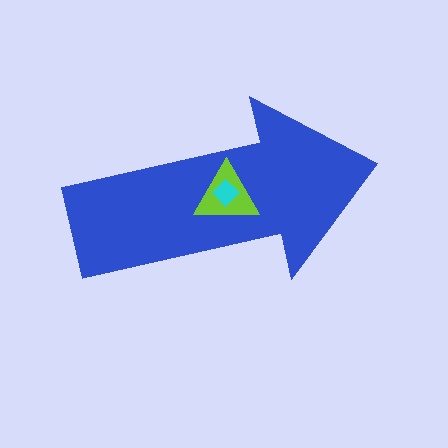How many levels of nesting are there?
3.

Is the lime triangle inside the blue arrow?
Yes.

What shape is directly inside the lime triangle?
The cyan diamond.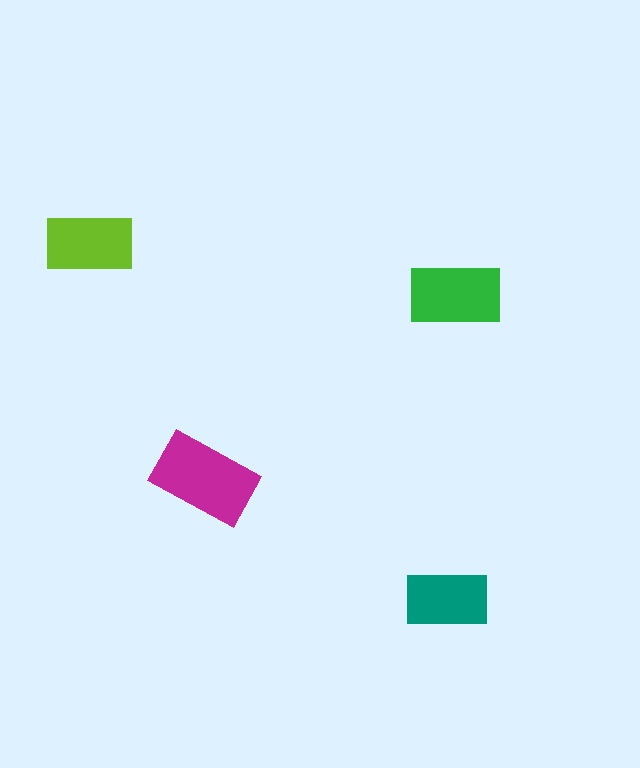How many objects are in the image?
There are 4 objects in the image.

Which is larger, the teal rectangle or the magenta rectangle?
The magenta one.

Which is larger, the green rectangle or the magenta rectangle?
The magenta one.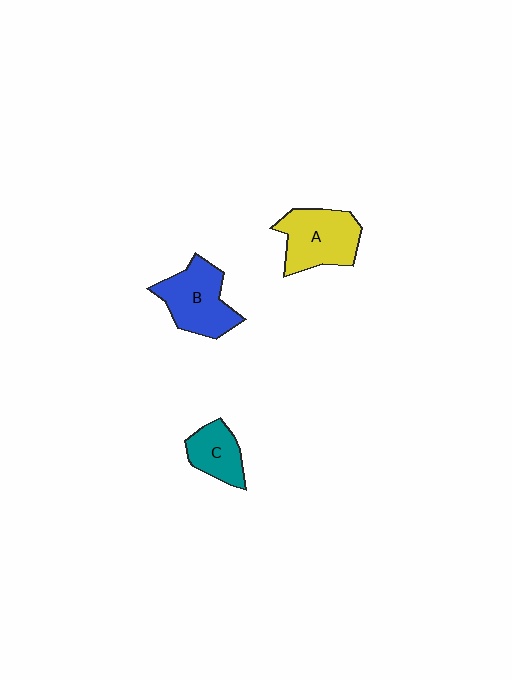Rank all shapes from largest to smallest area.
From largest to smallest: A (yellow), B (blue), C (teal).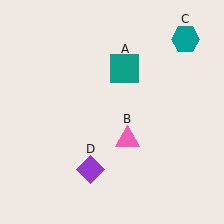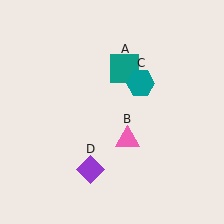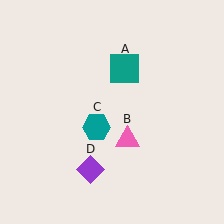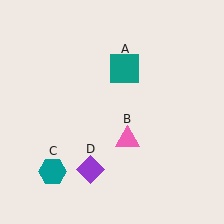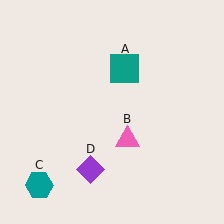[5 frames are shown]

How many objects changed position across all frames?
1 object changed position: teal hexagon (object C).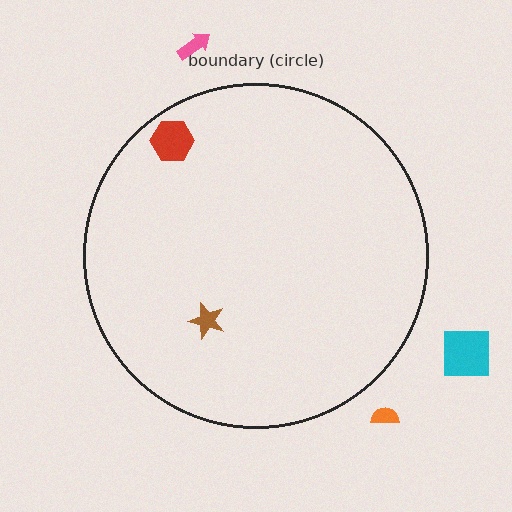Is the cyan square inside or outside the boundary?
Outside.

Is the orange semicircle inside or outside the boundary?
Outside.